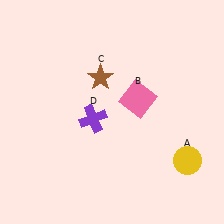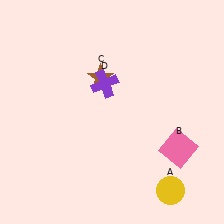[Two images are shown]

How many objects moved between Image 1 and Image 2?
3 objects moved between the two images.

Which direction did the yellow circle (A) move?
The yellow circle (A) moved down.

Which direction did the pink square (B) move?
The pink square (B) moved down.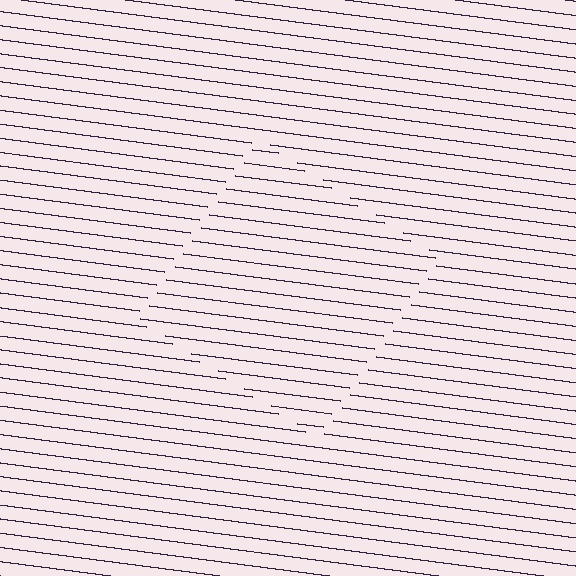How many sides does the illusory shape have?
4 sides — the line-ends trace a square.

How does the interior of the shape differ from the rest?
The interior of the shape contains the same grating, shifted by half a period — the contour is defined by the phase discontinuity where line-ends from the inner and outer gratings abut.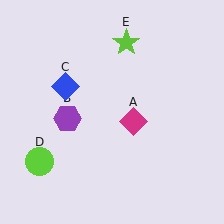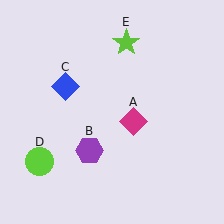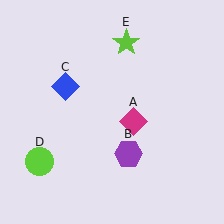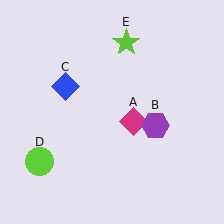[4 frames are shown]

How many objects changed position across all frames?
1 object changed position: purple hexagon (object B).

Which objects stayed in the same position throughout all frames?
Magenta diamond (object A) and blue diamond (object C) and lime circle (object D) and lime star (object E) remained stationary.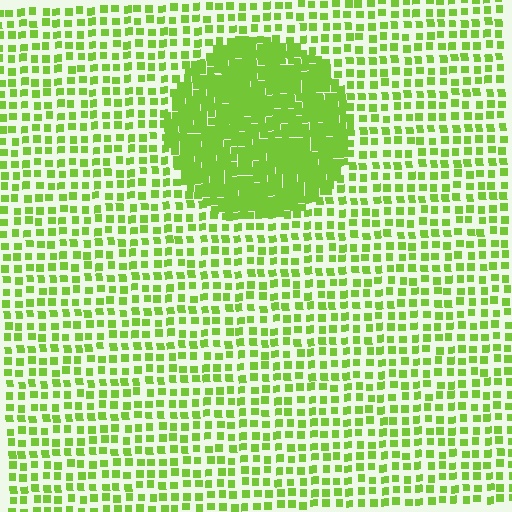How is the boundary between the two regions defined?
The boundary is defined by a change in element density (approximately 2.5x ratio). All elements are the same color, size, and shape.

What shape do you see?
I see a circle.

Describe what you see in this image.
The image contains small lime elements arranged at two different densities. A circle-shaped region is visible where the elements are more densely packed than the surrounding area.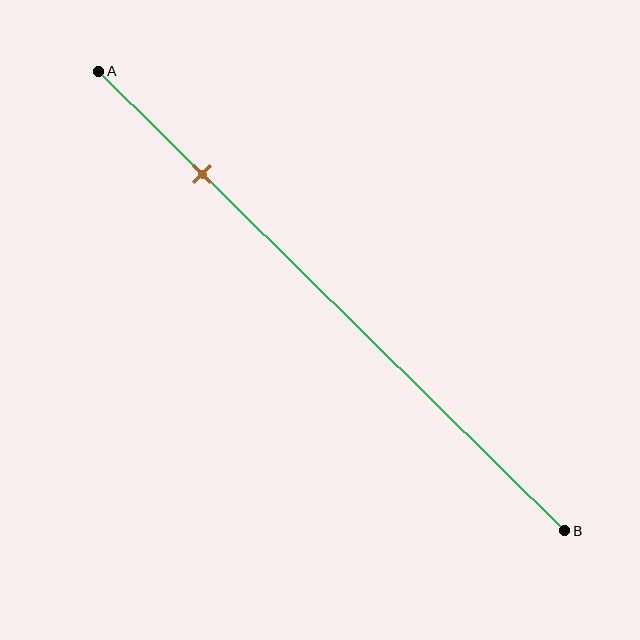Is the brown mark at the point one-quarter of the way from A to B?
Yes, the mark is approximately at the one-quarter point.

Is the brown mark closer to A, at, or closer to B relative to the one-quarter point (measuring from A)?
The brown mark is approximately at the one-quarter point of segment AB.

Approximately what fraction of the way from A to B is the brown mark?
The brown mark is approximately 20% of the way from A to B.